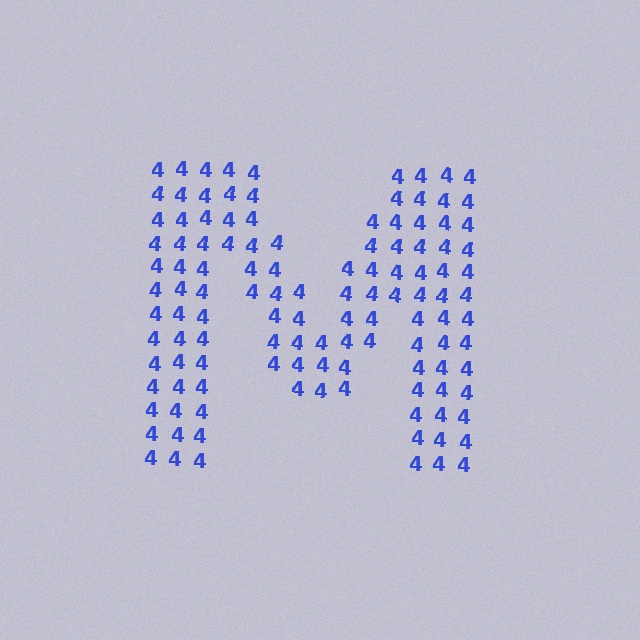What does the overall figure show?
The overall figure shows the letter M.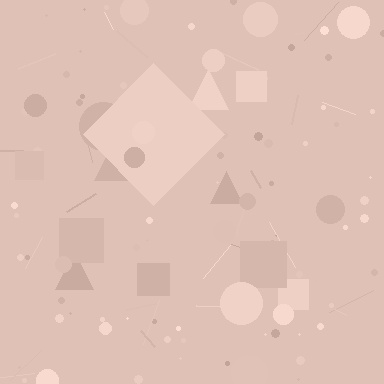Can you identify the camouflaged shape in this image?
The camouflaged shape is a diamond.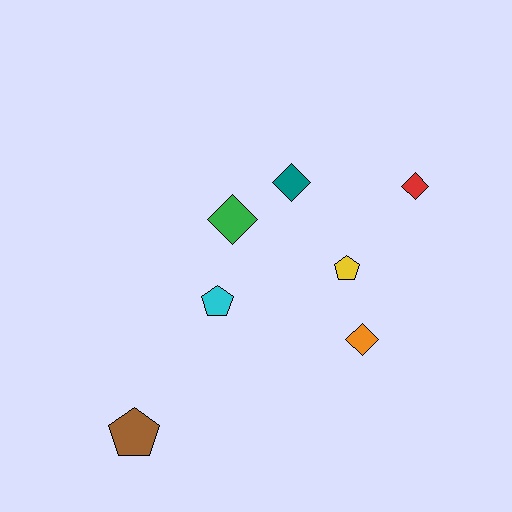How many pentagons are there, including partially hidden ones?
There are 3 pentagons.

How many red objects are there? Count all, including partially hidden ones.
There is 1 red object.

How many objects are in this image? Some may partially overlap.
There are 7 objects.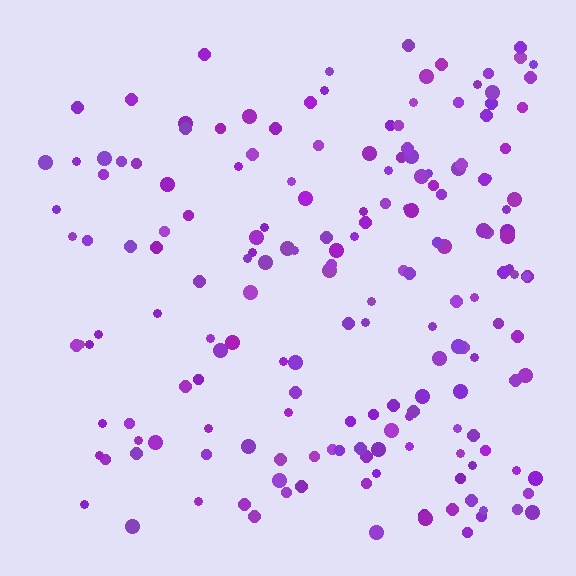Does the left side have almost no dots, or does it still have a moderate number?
Still a moderate number, just noticeably fewer than the right.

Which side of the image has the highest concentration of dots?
The right.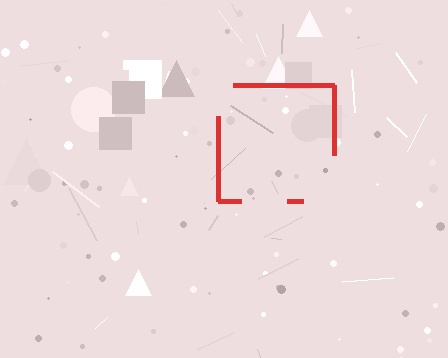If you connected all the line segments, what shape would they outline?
They would outline a square.